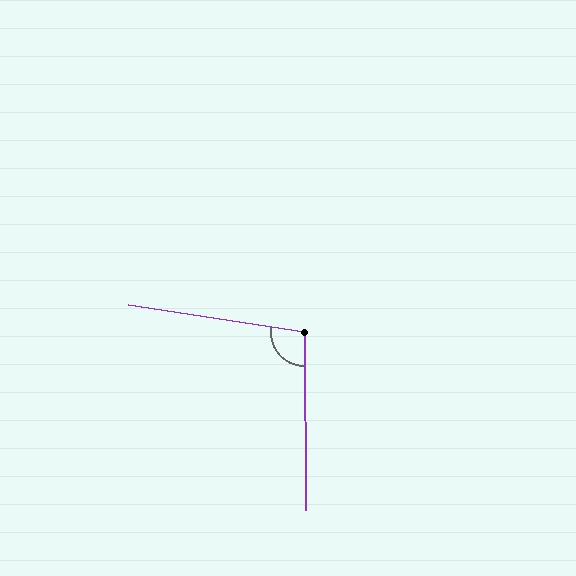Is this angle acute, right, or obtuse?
It is obtuse.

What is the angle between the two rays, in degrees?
Approximately 99 degrees.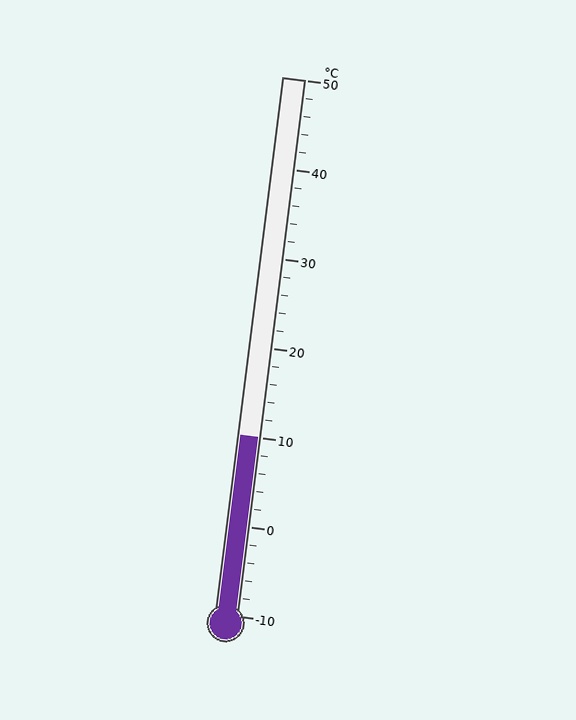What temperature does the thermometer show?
The thermometer shows approximately 10°C.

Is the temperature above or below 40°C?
The temperature is below 40°C.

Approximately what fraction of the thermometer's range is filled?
The thermometer is filled to approximately 35% of its range.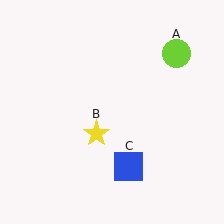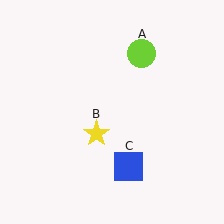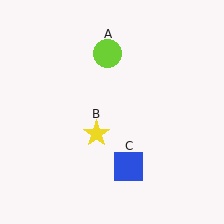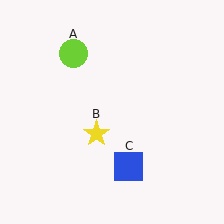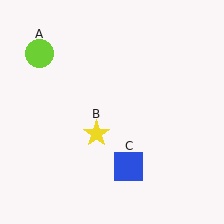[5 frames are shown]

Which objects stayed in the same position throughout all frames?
Yellow star (object B) and blue square (object C) remained stationary.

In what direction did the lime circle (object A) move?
The lime circle (object A) moved left.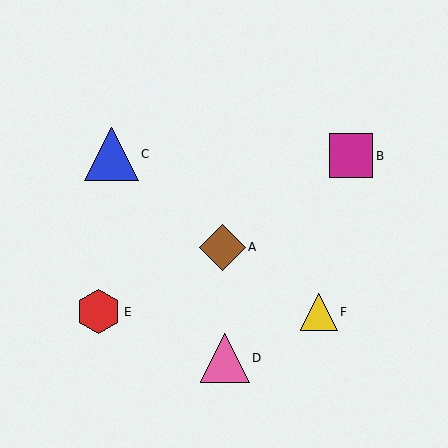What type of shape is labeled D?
Shape D is a pink triangle.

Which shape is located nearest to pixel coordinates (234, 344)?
The pink triangle (labeled D) at (225, 358) is nearest to that location.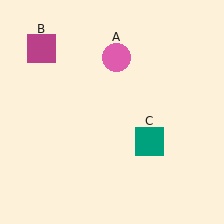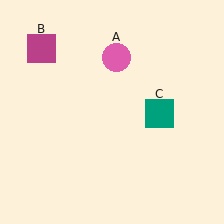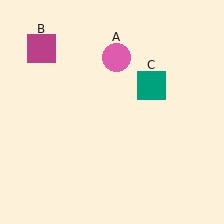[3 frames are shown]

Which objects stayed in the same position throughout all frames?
Pink circle (object A) and magenta square (object B) remained stationary.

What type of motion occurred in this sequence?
The teal square (object C) rotated counterclockwise around the center of the scene.